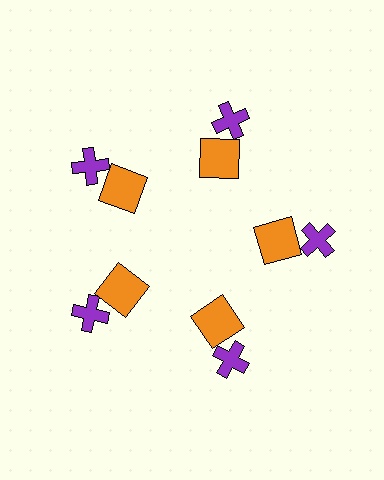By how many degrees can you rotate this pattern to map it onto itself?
The pattern maps onto itself every 72 degrees of rotation.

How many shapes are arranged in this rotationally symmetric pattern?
There are 10 shapes, arranged in 5 groups of 2.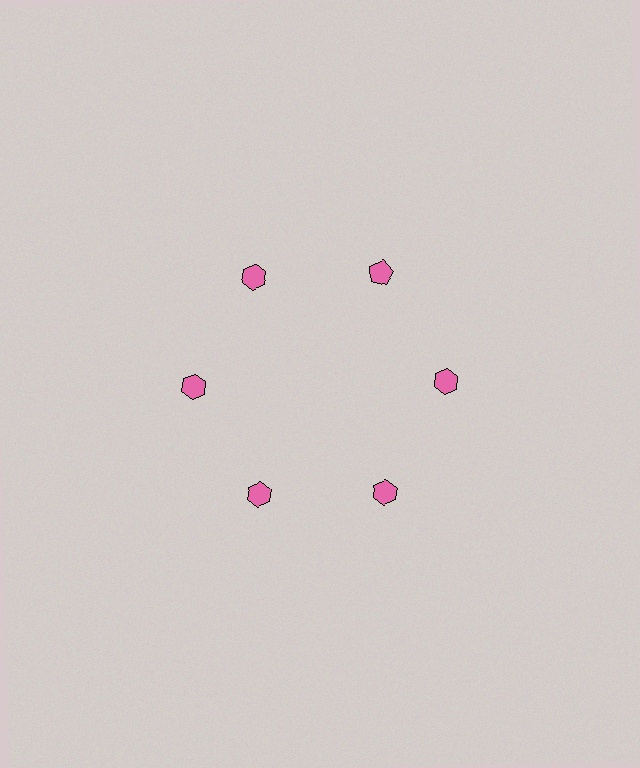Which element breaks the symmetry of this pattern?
The pink pentagon at roughly the 1 o'clock position breaks the symmetry. All other shapes are pink hexagons.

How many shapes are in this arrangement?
There are 6 shapes arranged in a ring pattern.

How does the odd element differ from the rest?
It has a different shape: pentagon instead of hexagon.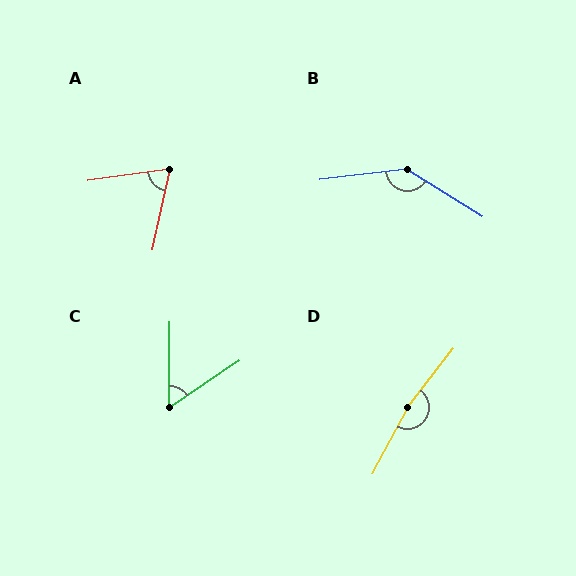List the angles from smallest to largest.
C (56°), A (70°), B (141°), D (170°).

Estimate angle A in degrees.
Approximately 70 degrees.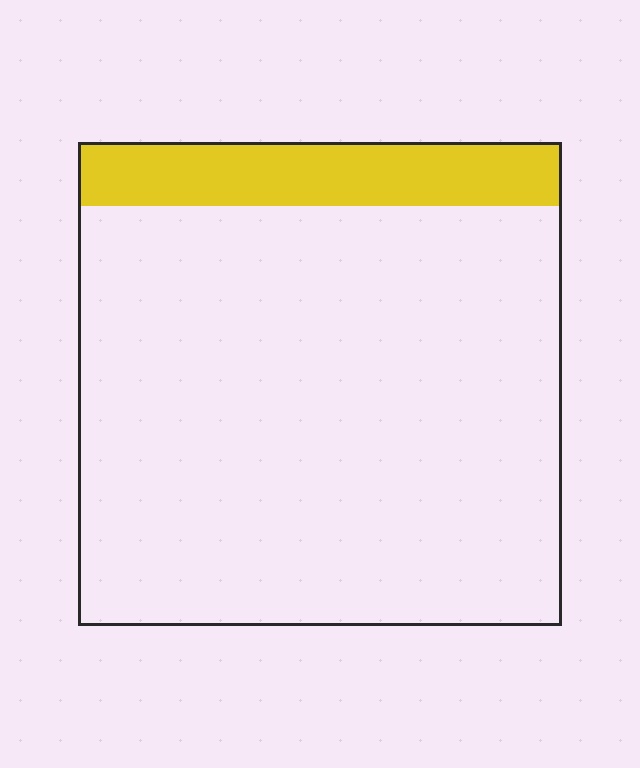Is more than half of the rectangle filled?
No.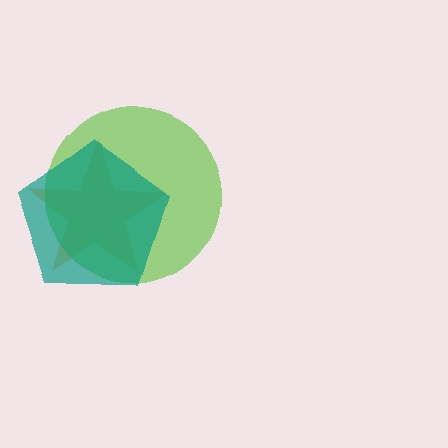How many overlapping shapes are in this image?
There are 3 overlapping shapes in the image.